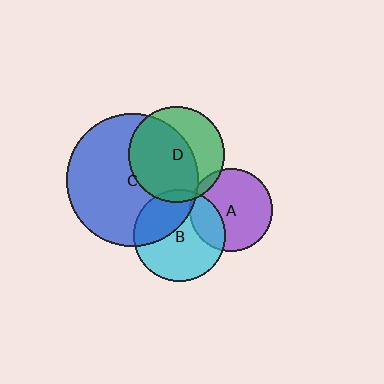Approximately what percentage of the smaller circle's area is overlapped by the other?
Approximately 35%.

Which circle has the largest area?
Circle C (blue).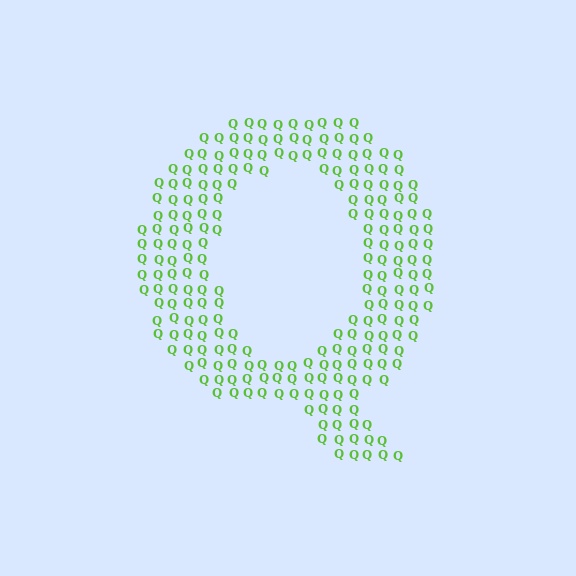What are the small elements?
The small elements are letter Q's.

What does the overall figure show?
The overall figure shows the letter Q.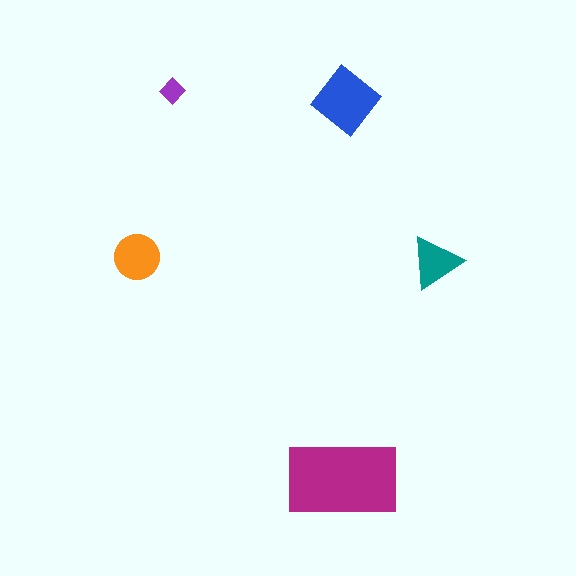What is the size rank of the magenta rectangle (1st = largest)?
1st.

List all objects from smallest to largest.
The purple diamond, the teal triangle, the orange circle, the blue diamond, the magenta rectangle.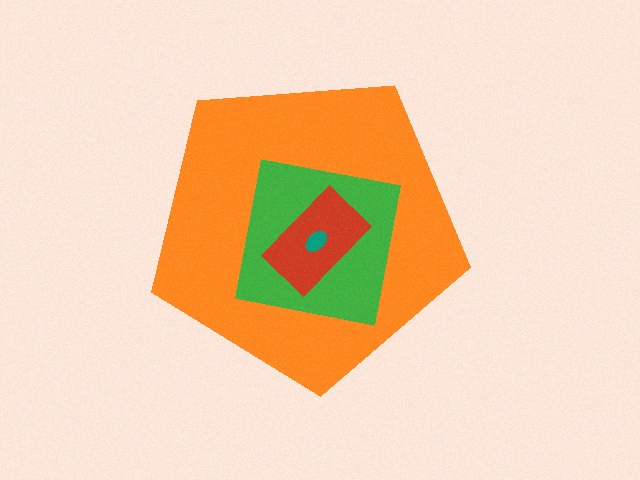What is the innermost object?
The teal ellipse.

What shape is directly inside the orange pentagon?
The green square.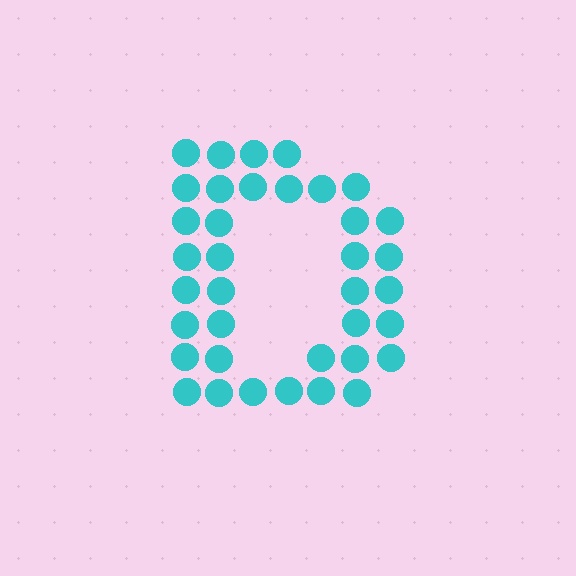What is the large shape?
The large shape is the letter D.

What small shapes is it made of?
It is made of small circles.